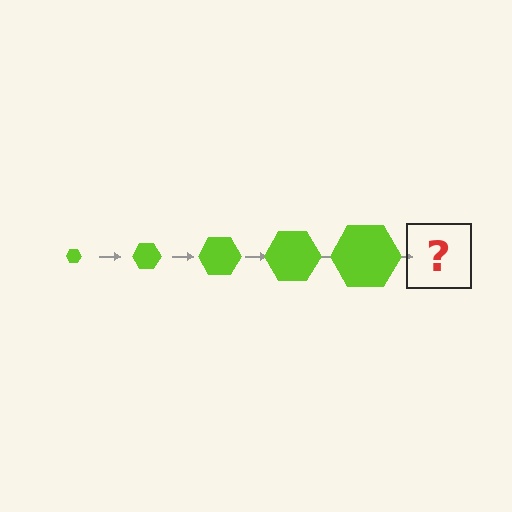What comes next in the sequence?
The next element should be a lime hexagon, larger than the previous one.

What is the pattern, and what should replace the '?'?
The pattern is that the hexagon gets progressively larger each step. The '?' should be a lime hexagon, larger than the previous one.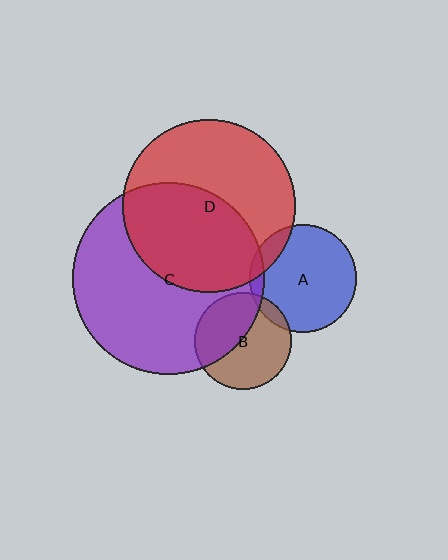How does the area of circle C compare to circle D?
Approximately 1.2 times.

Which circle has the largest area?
Circle C (purple).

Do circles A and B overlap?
Yes.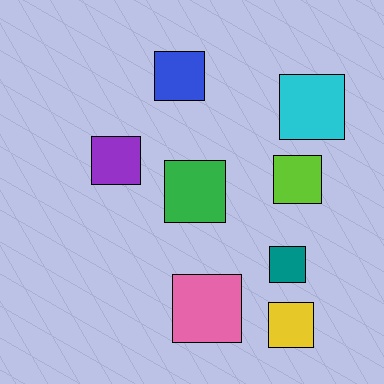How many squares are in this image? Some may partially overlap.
There are 8 squares.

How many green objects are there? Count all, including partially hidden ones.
There is 1 green object.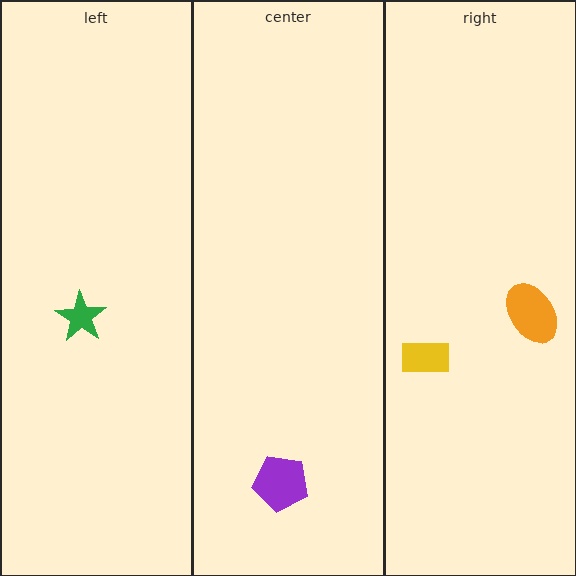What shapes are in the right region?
The orange ellipse, the yellow rectangle.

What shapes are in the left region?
The green star.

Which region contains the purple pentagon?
The center region.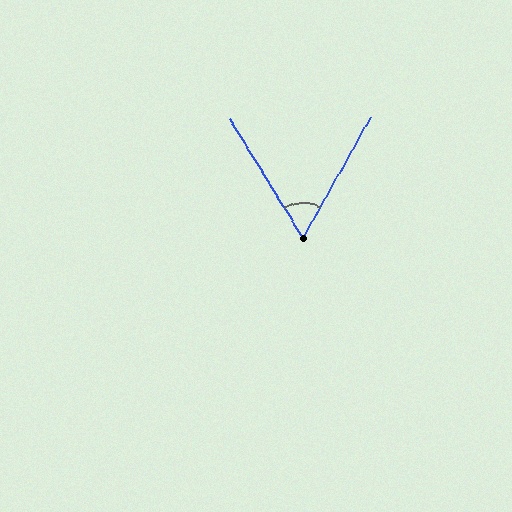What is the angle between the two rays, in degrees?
Approximately 61 degrees.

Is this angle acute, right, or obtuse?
It is acute.